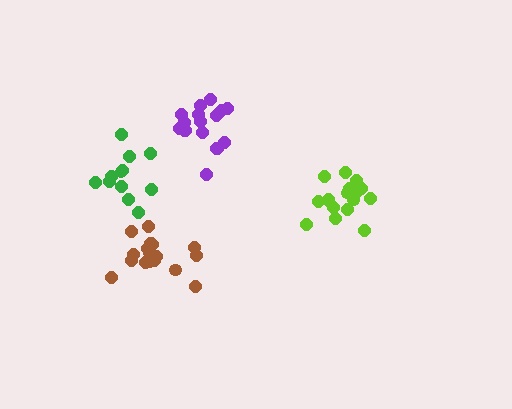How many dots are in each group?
Group 1: 18 dots, Group 2: 17 dots, Group 3: 18 dots, Group 4: 12 dots (65 total).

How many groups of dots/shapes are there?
There are 4 groups.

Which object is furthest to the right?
The lime cluster is rightmost.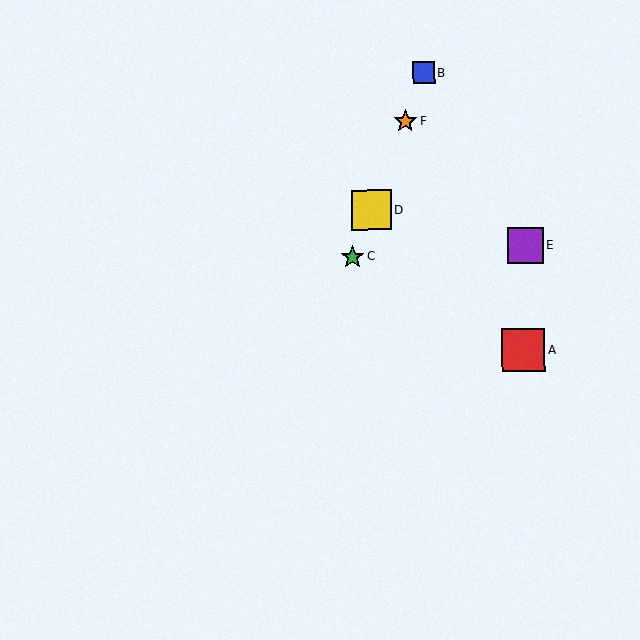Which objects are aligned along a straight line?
Objects B, C, D, F are aligned along a straight line.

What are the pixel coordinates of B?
Object B is at (424, 73).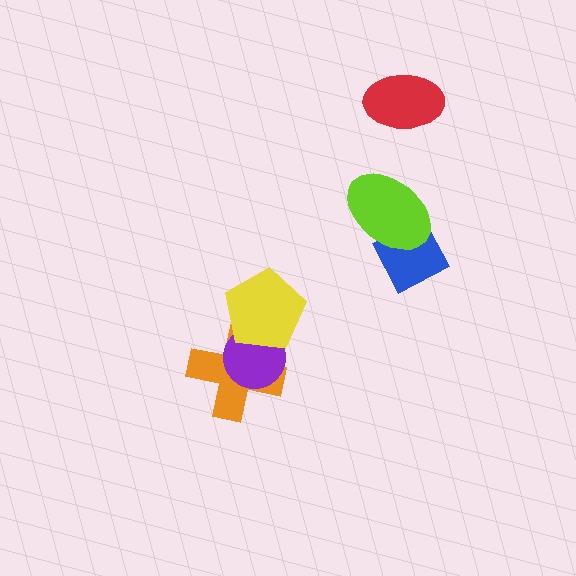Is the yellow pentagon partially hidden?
No, no other shape covers it.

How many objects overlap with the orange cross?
2 objects overlap with the orange cross.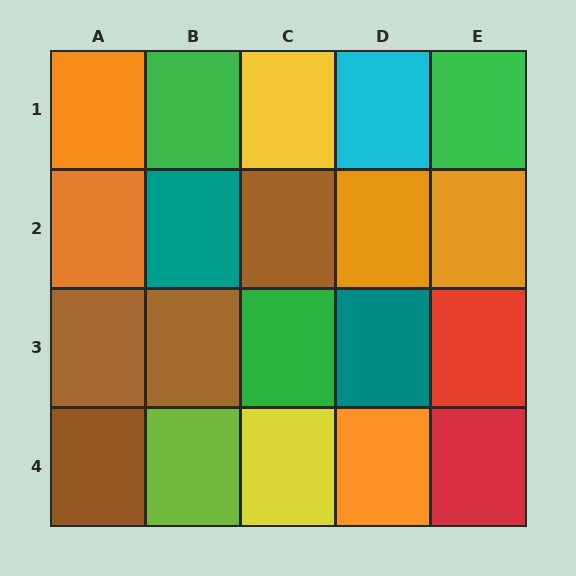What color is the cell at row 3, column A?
Brown.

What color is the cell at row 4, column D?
Orange.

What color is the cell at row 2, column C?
Brown.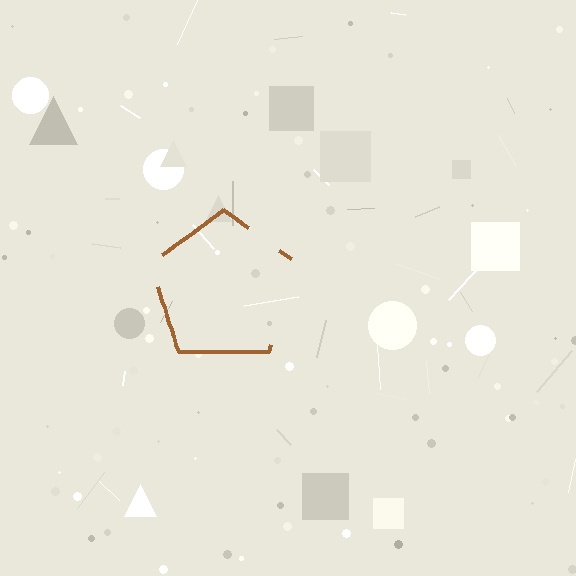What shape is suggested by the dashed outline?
The dashed outline suggests a pentagon.